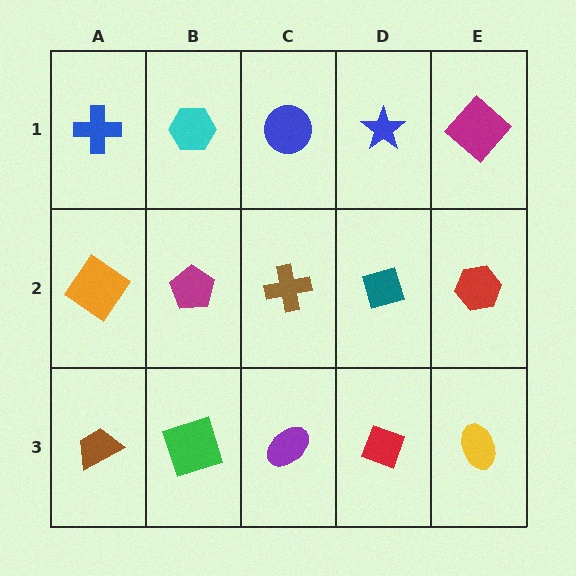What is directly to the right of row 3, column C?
A red diamond.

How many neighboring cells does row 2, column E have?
3.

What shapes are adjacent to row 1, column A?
An orange diamond (row 2, column A), a cyan hexagon (row 1, column B).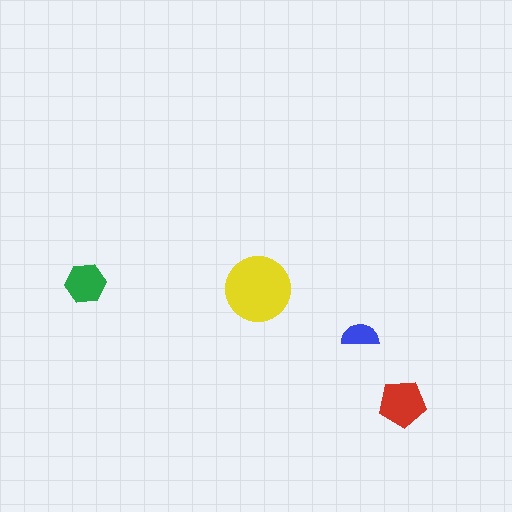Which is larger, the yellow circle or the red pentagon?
The yellow circle.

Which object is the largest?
The yellow circle.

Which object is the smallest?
The blue semicircle.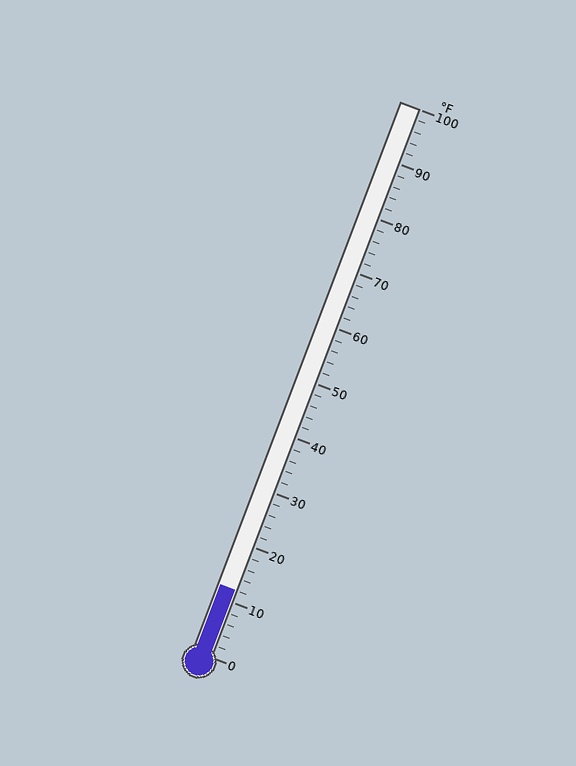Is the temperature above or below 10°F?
The temperature is above 10°F.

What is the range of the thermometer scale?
The thermometer scale ranges from 0°F to 100°F.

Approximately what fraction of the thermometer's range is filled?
The thermometer is filled to approximately 10% of its range.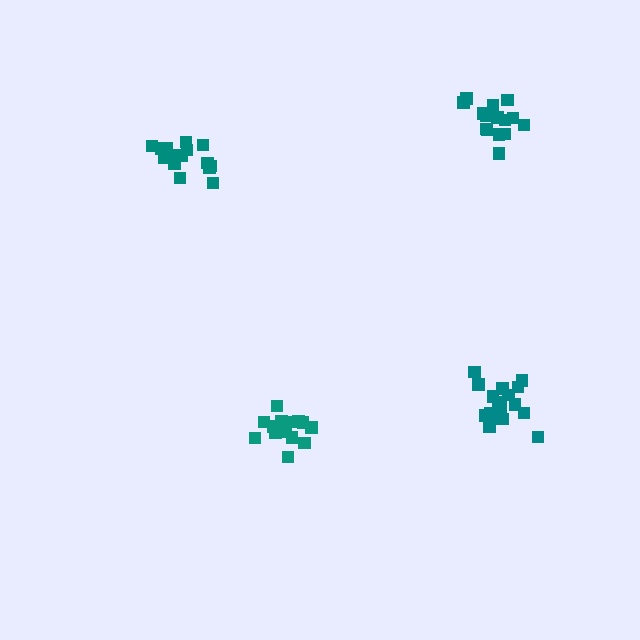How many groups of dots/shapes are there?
There are 4 groups.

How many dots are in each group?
Group 1: 17 dots, Group 2: 16 dots, Group 3: 15 dots, Group 4: 15 dots (63 total).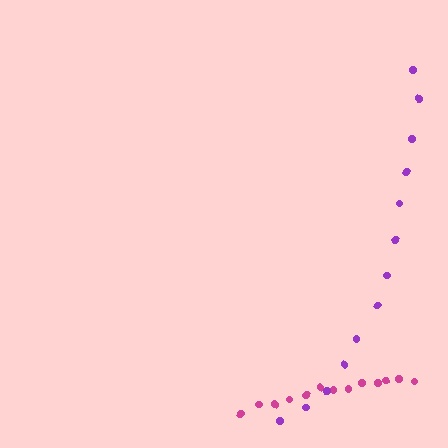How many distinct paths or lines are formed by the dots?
There are 2 distinct paths.